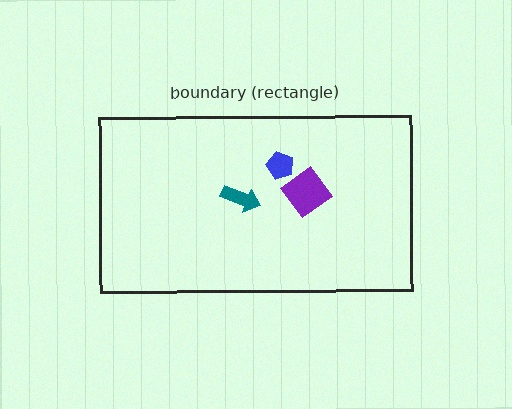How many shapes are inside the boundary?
3 inside, 0 outside.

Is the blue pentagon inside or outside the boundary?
Inside.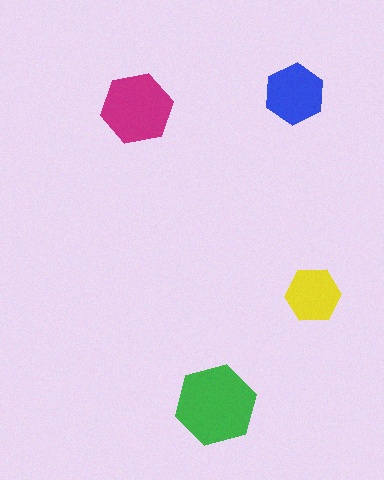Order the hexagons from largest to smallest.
the green one, the magenta one, the blue one, the yellow one.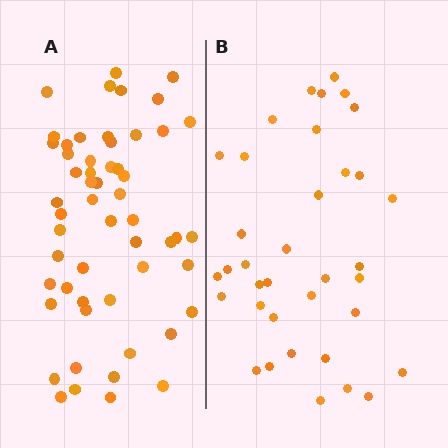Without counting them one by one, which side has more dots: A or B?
Region A (the left region) has more dots.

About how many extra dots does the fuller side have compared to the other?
Region A has approximately 20 more dots than region B.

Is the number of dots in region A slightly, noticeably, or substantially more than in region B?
Region A has substantially more. The ratio is roughly 1.5 to 1.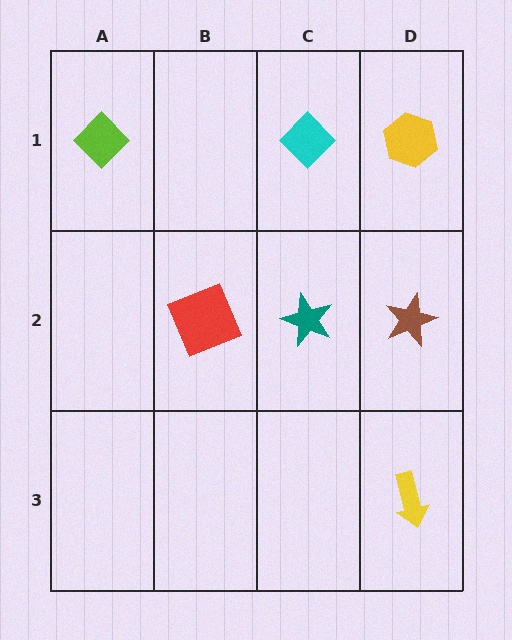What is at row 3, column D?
A yellow arrow.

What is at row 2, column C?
A teal star.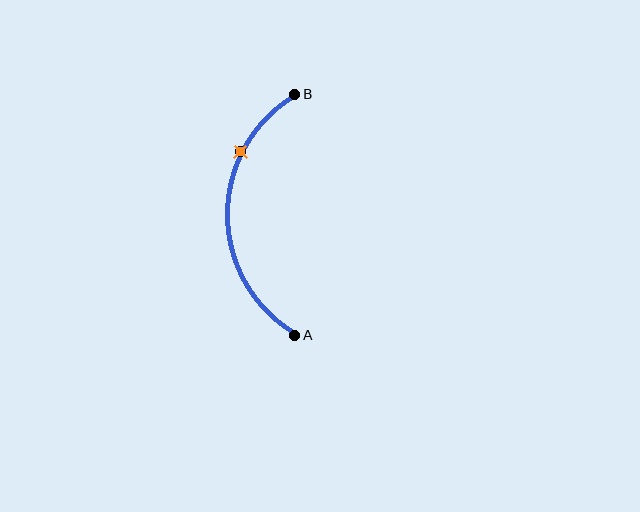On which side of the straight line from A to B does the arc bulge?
The arc bulges to the left of the straight line connecting A and B.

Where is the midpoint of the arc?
The arc midpoint is the point on the curve farthest from the straight line joining A and B. It sits to the left of that line.